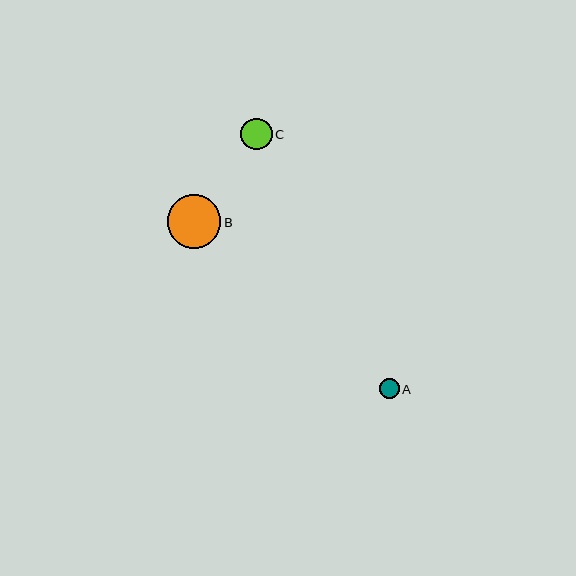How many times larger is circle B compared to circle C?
Circle B is approximately 1.7 times the size of circle C.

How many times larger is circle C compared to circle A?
Circle C is approximately 1.6 times the size of circle A.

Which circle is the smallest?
Circle A is the smallest with a size of approximately 20 pixels.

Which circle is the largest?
Circle B is the largest with a size of approximately 53 pixels.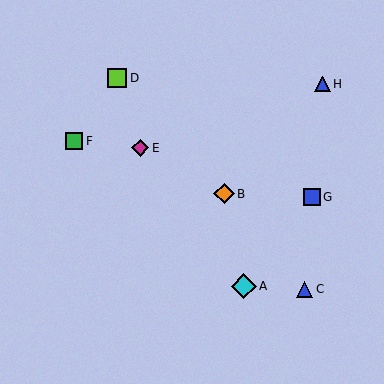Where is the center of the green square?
The center of the green square is at (74, 141).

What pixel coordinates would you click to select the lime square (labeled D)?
Click at (117, 78) to select the lime square D.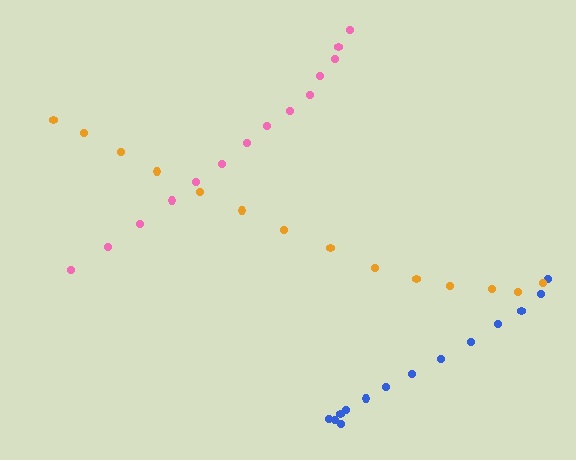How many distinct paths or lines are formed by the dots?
There are 3 distinct paths.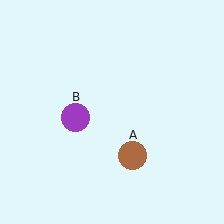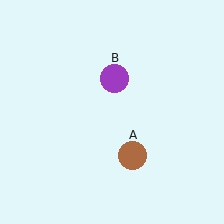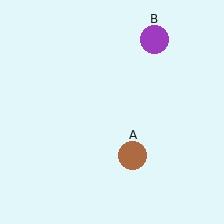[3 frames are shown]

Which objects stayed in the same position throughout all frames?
Brown circle (object A) remained stationary.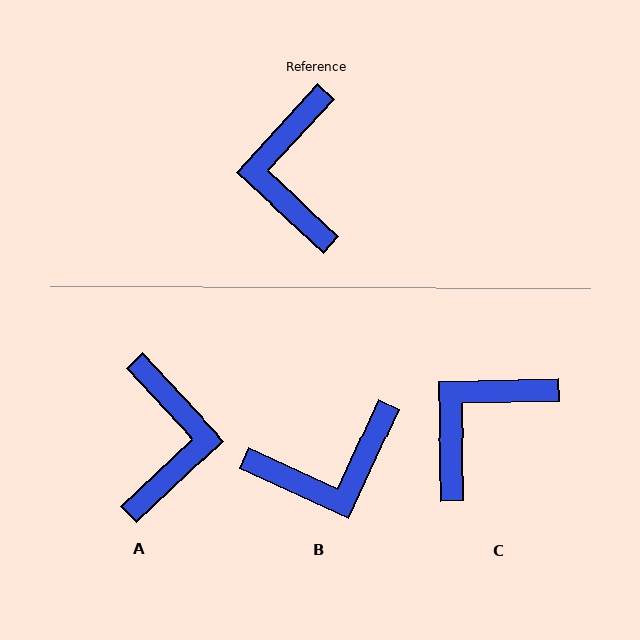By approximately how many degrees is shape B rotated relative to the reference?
Approximately 108 degrees counter-clockwise.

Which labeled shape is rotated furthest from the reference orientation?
A, about 176 degrees away.